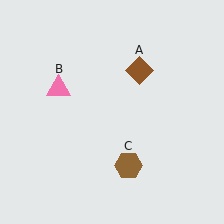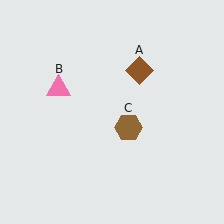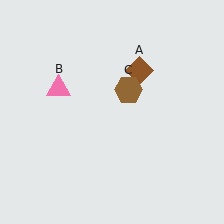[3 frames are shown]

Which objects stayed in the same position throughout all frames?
Brown diamond (object A) and pink triangle (object B) remained stationary.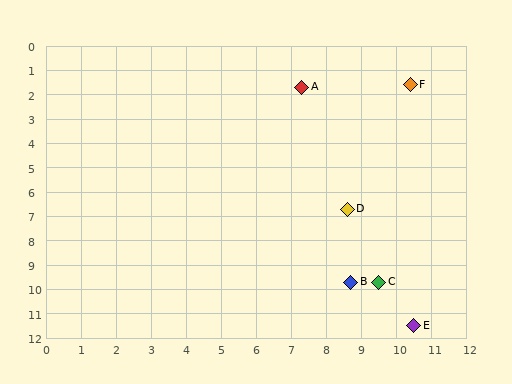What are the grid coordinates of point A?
Point A is at approximately (7.3, 1.7).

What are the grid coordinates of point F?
Point F is at approximately (10.4, 1.6).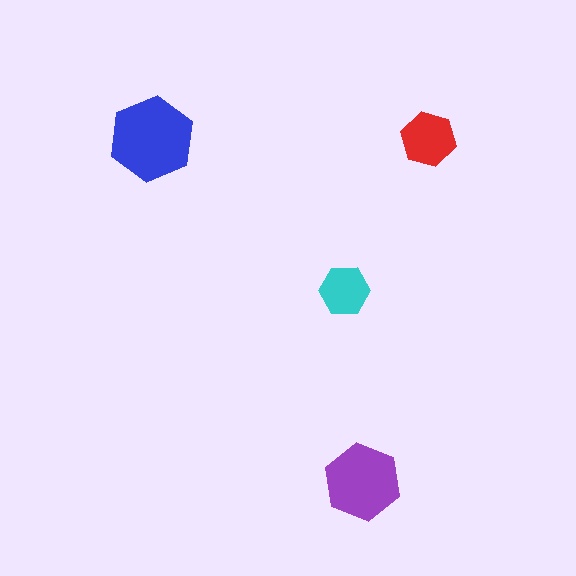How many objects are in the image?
There are 4 objects in the image.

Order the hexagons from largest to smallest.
the blue one, the purple one, the red one, the cyan one.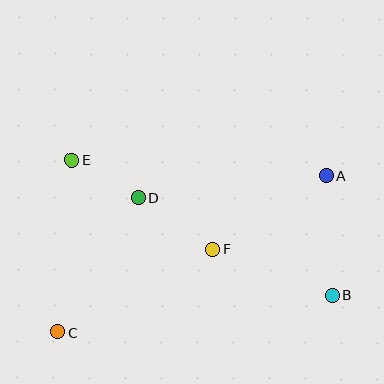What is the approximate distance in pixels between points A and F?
The distance between A and F is approximately 136 pixels.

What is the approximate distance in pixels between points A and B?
The distance between A and B is approximately 120 pixels.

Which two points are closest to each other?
Points D and E are closest to each other.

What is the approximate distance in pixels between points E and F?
The distance between E and F is approximately 167 pixels.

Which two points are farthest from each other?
Points A and C are farthest from each other.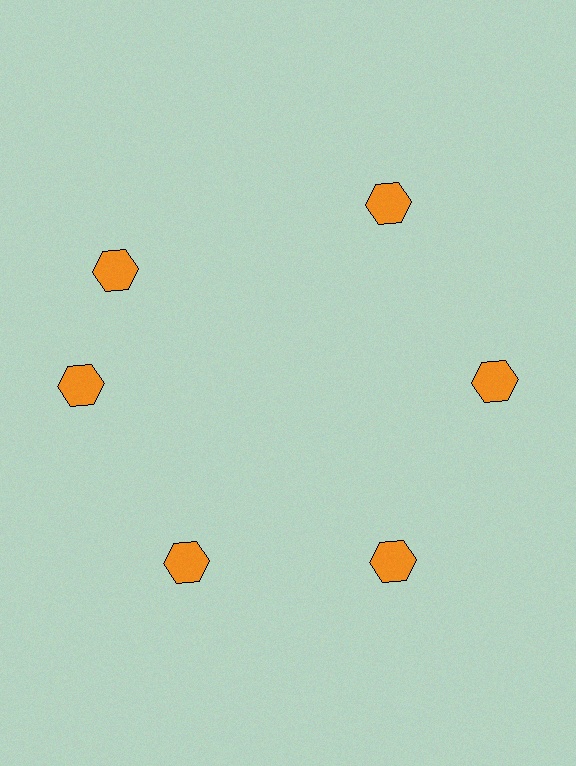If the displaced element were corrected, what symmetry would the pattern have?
It would have 6-fold rotational symmetry — the pattern would map onto itself every 60 degrees.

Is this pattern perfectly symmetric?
No. The 6 orange hexagons are arranged in a ring, but one element near the 11 o'clock position is rotated out of alignment along the ring, breaking the 6-fold rotational symmetry.